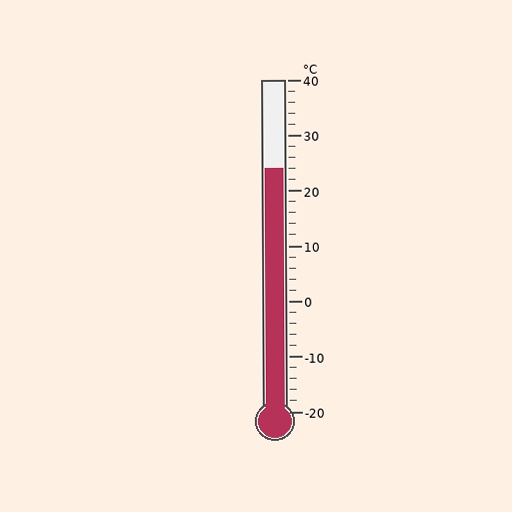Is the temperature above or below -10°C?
The temperature is above -10°C.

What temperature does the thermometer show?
The thermometer shows approximately 24°C.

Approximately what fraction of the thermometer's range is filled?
The thermometer is filled to approximately 75% of its range.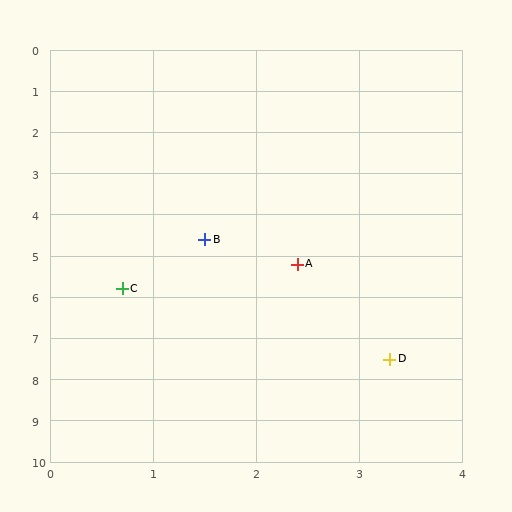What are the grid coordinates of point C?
Point C is at approximately (0.7, 5.8).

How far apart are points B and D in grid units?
Points B and D are about 3.4 grid units apart.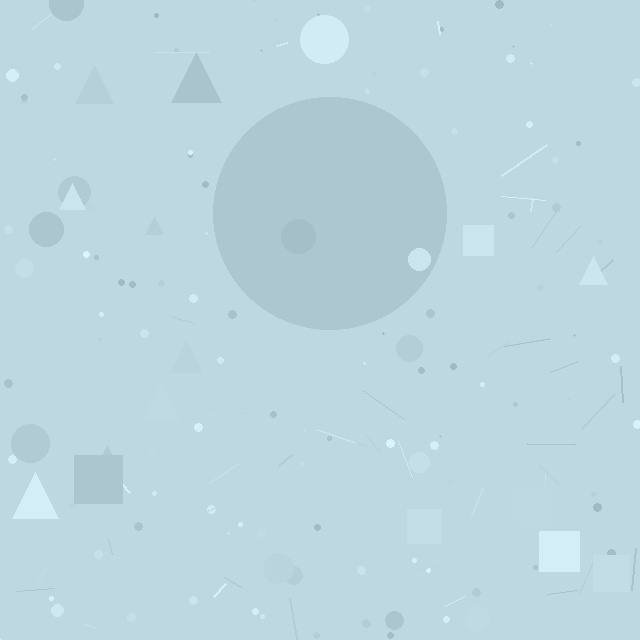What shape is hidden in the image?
A circle is hidden in the image.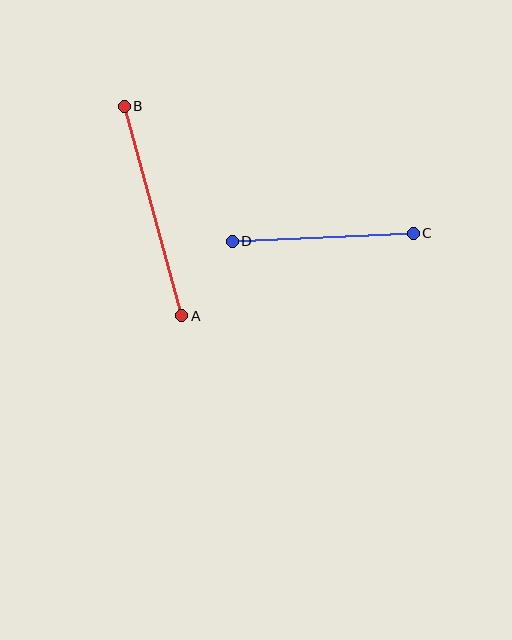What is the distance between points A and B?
The distance is approximately 217 pixels.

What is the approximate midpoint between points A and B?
The midpoint is at approximately (153, 211) pixels.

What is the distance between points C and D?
The distance is approximately 181 pixels.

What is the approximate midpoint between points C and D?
The midpoint is at approximately (323, 237) pixels.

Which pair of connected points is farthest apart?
Points A and B are farthest apart.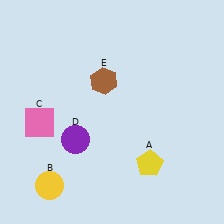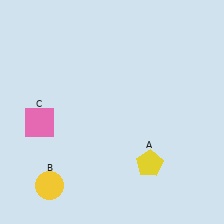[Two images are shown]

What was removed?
The purple circle (D), the brown hexagon (E) were removed in Image 2.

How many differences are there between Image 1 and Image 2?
There are 2 differences between the two images.